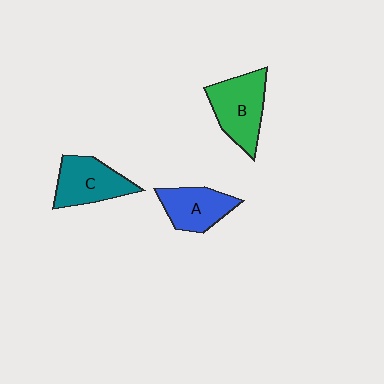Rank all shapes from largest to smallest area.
From largest to smallest: B (green), C (teal), A (blue).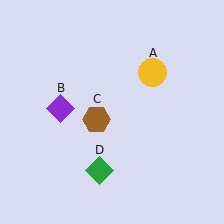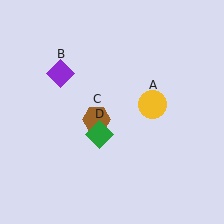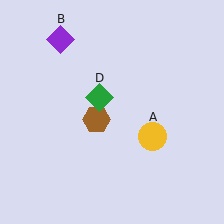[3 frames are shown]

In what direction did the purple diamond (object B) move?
The purple diamond (object B) moved up.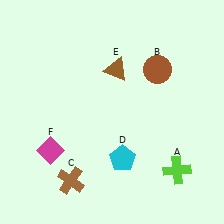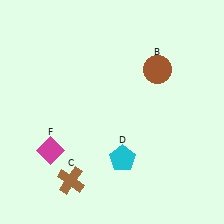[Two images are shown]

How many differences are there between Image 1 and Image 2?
There are 2 differences between the two images.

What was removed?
The lime cross (A), the brown triangle (E) were removed in Image 2.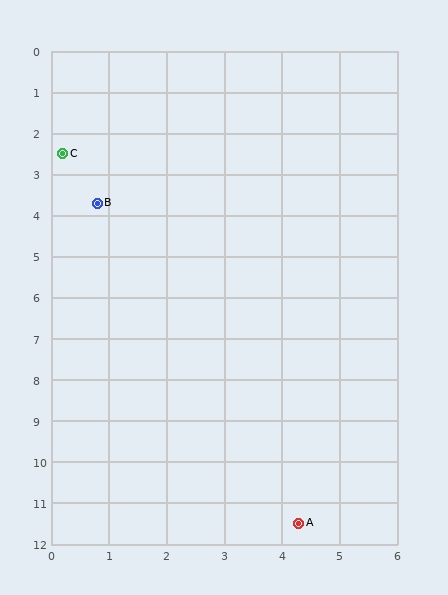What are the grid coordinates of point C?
Point C is at approximately (0.2, 2.5).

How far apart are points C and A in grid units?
Points C and A are about 9.9 grid units apart.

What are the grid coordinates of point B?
Point B is at approximately (0.8, 3.7).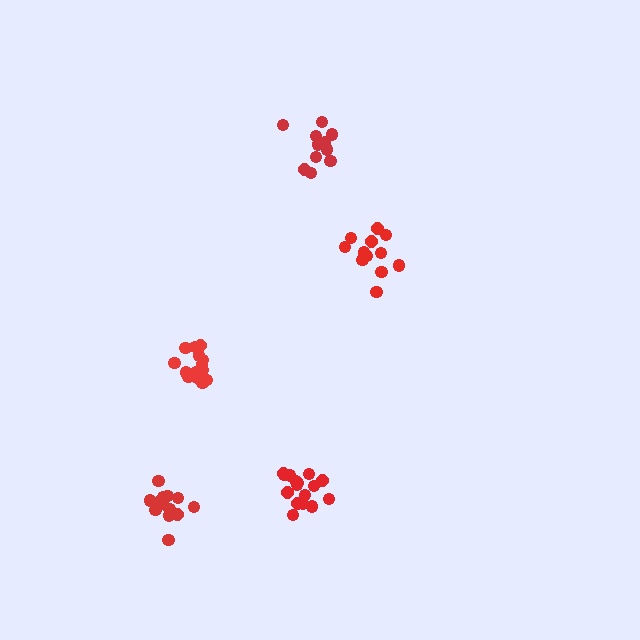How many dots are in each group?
Group 1: 15 dots, Group 2: 11 dots, Group 3: 12 dots, Group 4: 16 dots, Group 5: 14 dots (68 total).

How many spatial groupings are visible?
There are 5 spatial groupings.